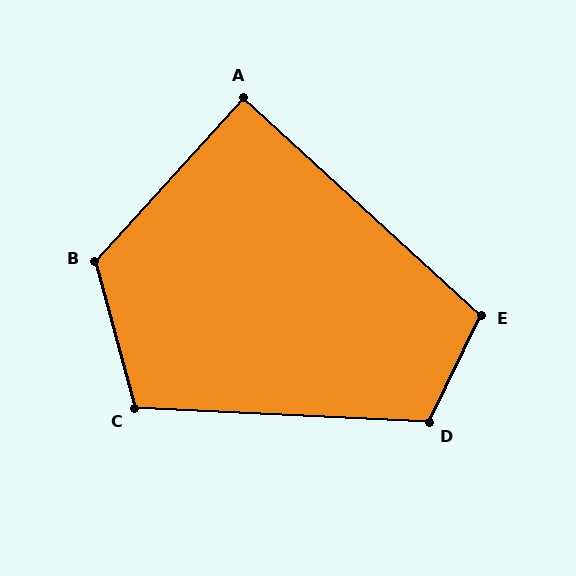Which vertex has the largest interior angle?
B, at approximately 123 degrees.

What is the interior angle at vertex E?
Approximately 107 degrees (obtuse).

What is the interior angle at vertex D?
Approximately 113 degrees (obtuse).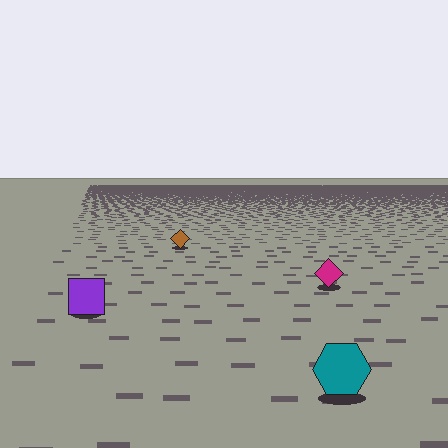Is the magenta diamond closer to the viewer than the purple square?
No. The purple square is closer — you can tell from the texture gradient: the ground texture is coarser near it.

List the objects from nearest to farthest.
From nearest to farthest: the teal hexagon, the purple square, the magenta diamond, the brown diamond.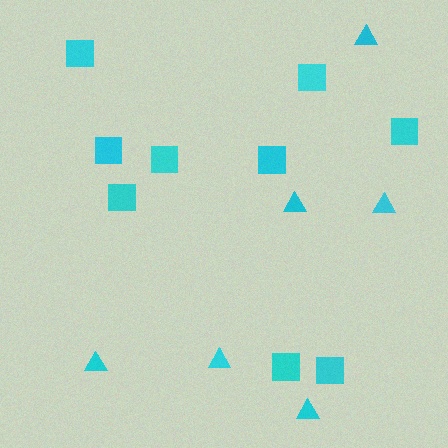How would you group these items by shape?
There are 2 groups: one group of squares (9) and one group of triangles (6).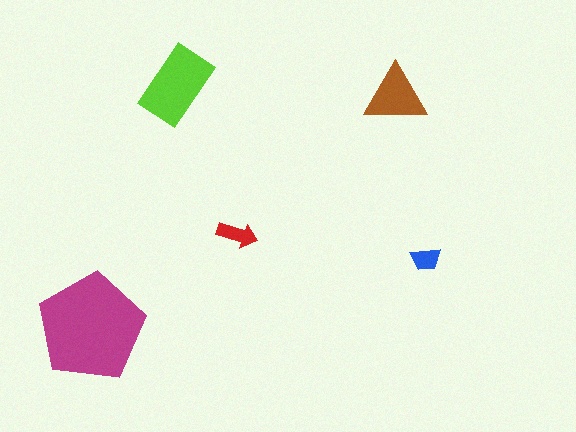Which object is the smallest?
The blue trapezoid.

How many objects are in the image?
There are 5 objects in the image.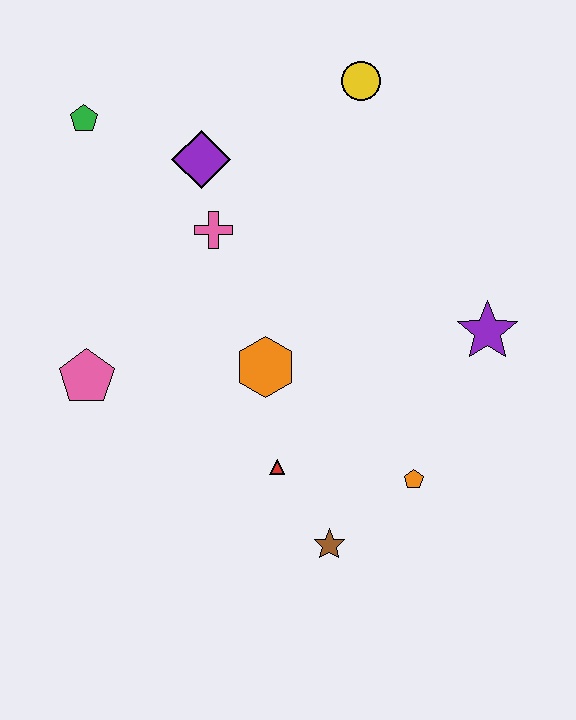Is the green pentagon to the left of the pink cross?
Yes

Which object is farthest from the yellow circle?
The brown star is farthest from the yellow circle.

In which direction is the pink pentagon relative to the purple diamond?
The pink pentagon is below the purple diamond.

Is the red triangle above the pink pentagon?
No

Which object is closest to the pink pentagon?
The orange hexagon is closest to the pink pentagon.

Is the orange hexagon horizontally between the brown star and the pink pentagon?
Yes